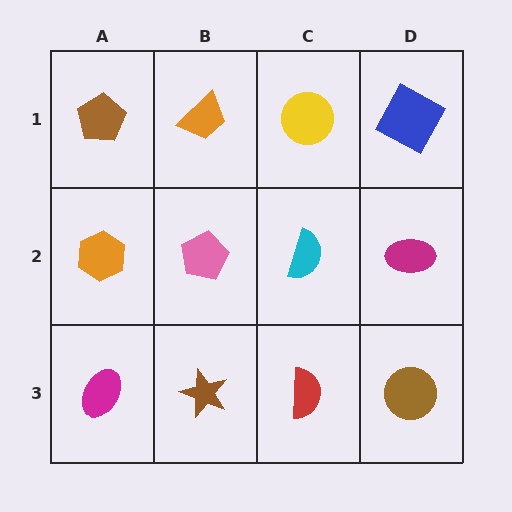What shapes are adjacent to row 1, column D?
A magenta ellipse (row 2, column D), a yellow circle (row 1, column C).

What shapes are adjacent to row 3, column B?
A pink pentagon (row 2, column B), a magenta ellipse (row 3, column A), a red semicircle (row 3, column C).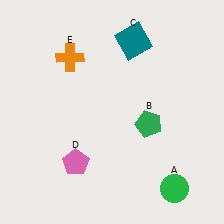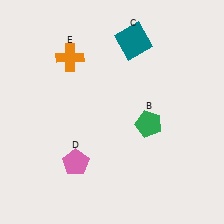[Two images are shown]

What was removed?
The green circle (A) was removed in Image 2.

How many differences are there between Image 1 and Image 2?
There is 1 difference between the two images.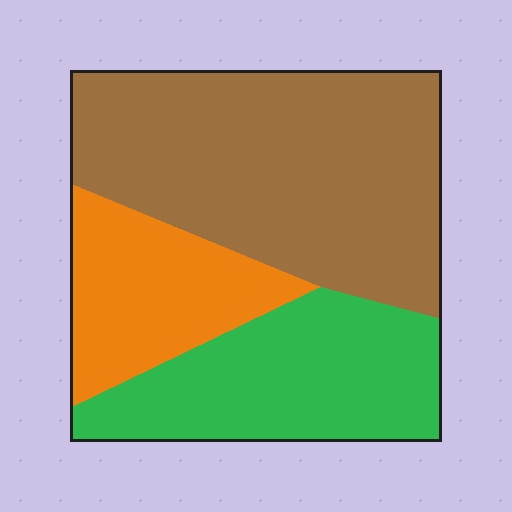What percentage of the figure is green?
Green takes up between a sixth and a third of the figure.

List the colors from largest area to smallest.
From largest to smallest: brown, green, orange.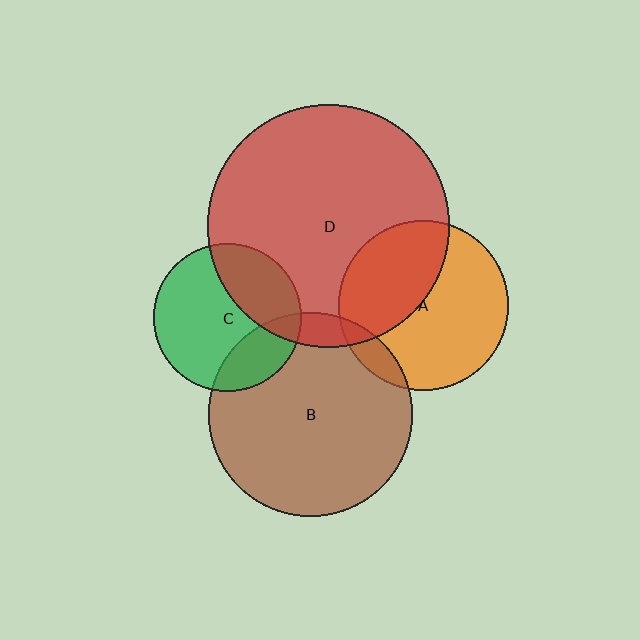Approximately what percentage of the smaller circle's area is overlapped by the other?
Approximately 10%.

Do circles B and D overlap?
Yes.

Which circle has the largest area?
Circle D (red).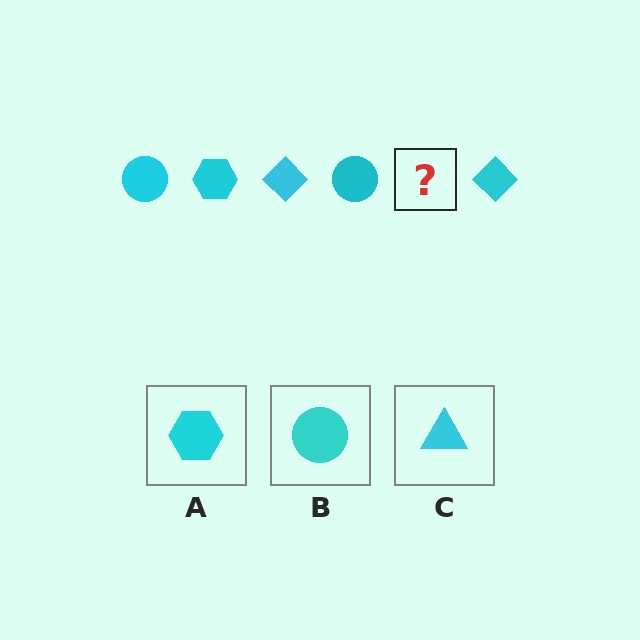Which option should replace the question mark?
Option A.